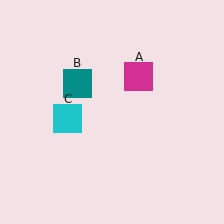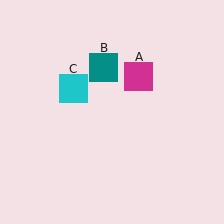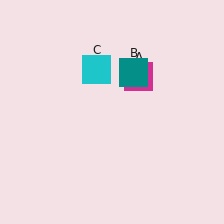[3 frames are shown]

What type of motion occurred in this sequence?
The teal square (object B), cyan square (object C) rotated clockwise around the center of the scene.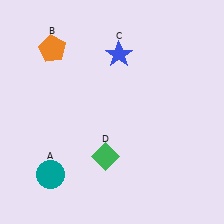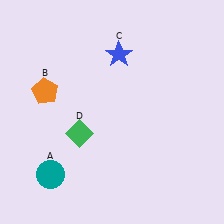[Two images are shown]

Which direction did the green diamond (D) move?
The green diamond (D) moved left.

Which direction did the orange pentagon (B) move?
The orange pentagon (B) moved down.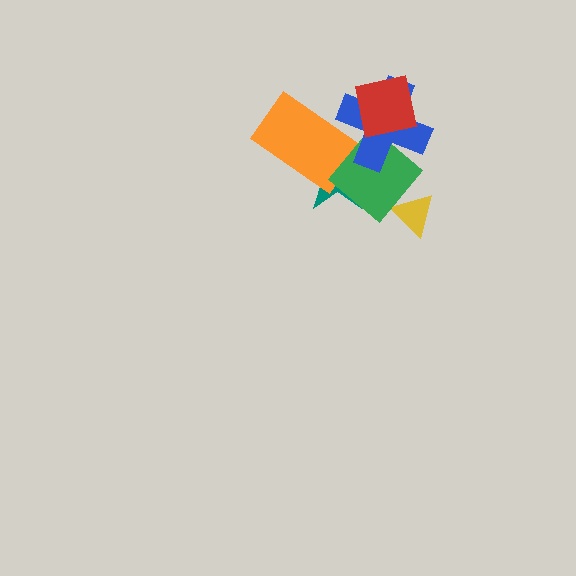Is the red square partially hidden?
No, no other shape covers it.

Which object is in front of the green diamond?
The blue cross is in front of the green diamond.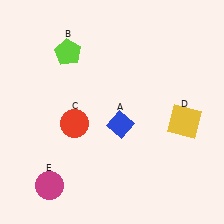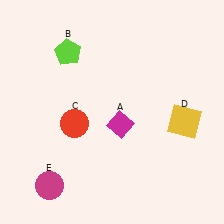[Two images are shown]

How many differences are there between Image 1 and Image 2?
There is 1 difference between the two images.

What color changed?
The diamond (A) changed from blue in Image 1 to magenta in Image 2.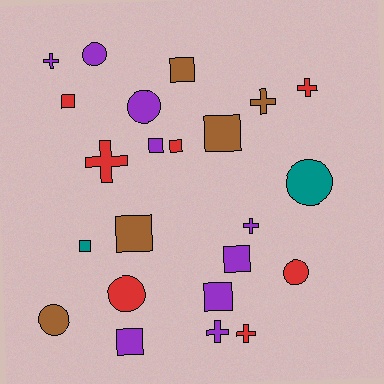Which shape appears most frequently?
Square, with 10 objects.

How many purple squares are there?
There are 4 purple squares.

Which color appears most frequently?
Purple, with 9 objects.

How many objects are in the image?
There are 23 objects.